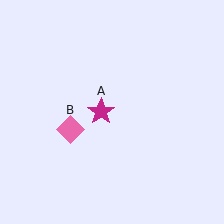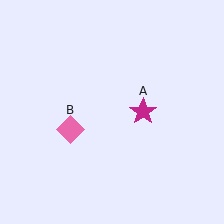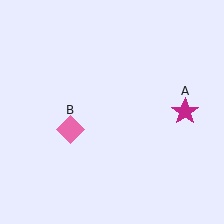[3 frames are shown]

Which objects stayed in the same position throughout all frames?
Pink diamond (object B) remained stationary.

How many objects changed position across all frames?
1 object changed position: magenta star (object A).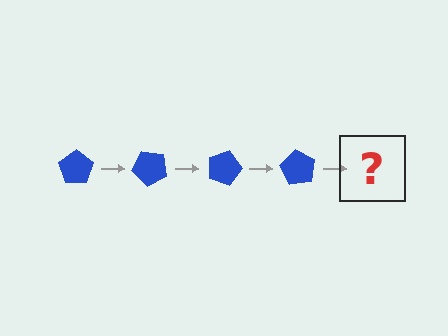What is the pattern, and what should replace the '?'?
The pattern is that the pentagon rotates 45 degrees each step. The '?' should be a blue pentagon rotated 180 degrees.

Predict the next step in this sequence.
The next step is a blue pentagon rotated 180 degrees.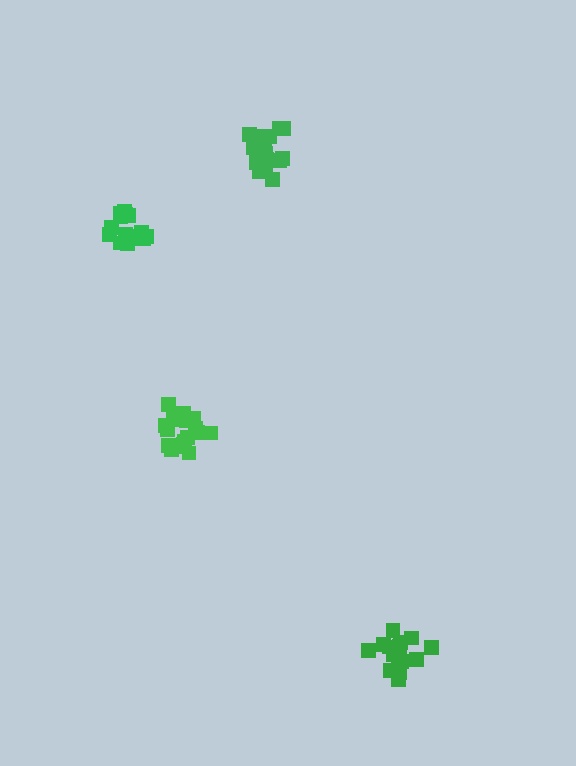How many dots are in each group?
Group 1: 18 dots, Group 2: 16 dots, Group 3: 17 dots, Group 4: 16 dots (67 total).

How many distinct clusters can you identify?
There are 4 distinct clusters.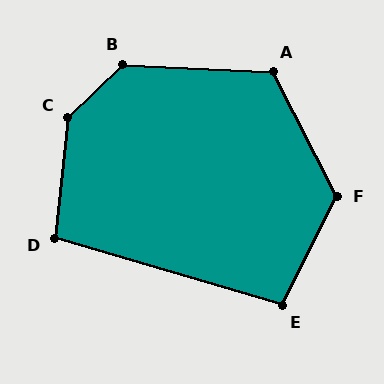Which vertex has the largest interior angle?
C, at approximately 140 degrees.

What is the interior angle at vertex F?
Approximately 126 degrees (obtuse).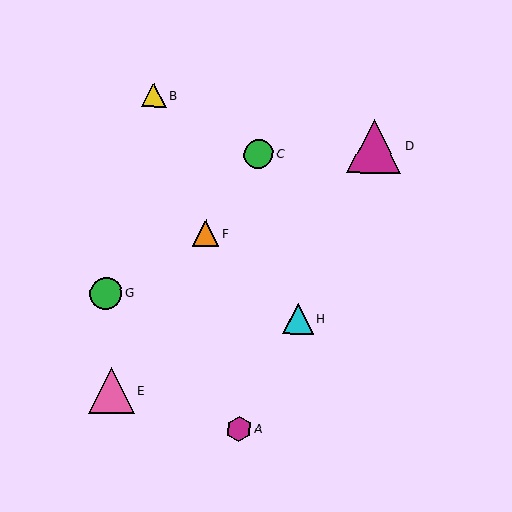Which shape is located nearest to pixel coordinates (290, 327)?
The cyan triangle (labeled H) at (298, 319) is nearest to that location.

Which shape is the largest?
The magenta triangle (labeled D) is the largest.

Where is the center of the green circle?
The center of the green circle is at (106, 293).